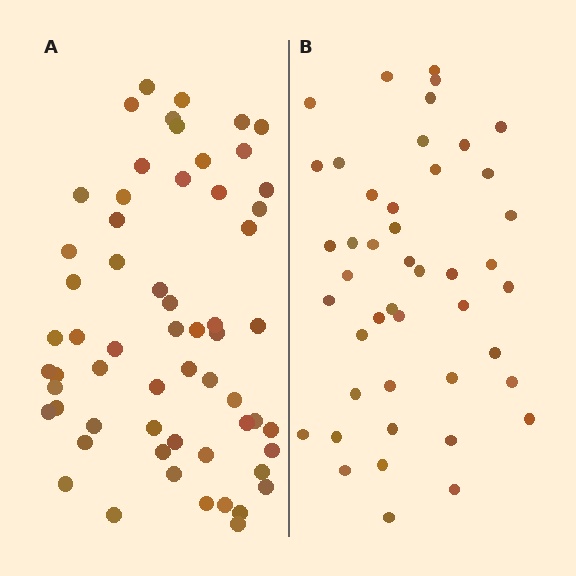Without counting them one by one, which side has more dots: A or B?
Region A (the left region) has more dots.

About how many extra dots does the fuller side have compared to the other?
Region A has approximately 15 more dots than region B.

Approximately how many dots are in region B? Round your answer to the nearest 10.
About 40 dots. (The exact count is 45, which rounds to 40.)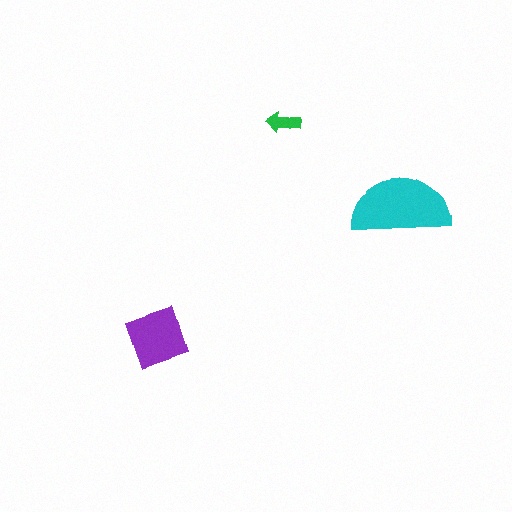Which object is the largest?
The cyan semicircle.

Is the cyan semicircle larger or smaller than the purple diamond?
Larger.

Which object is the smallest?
The green arrow.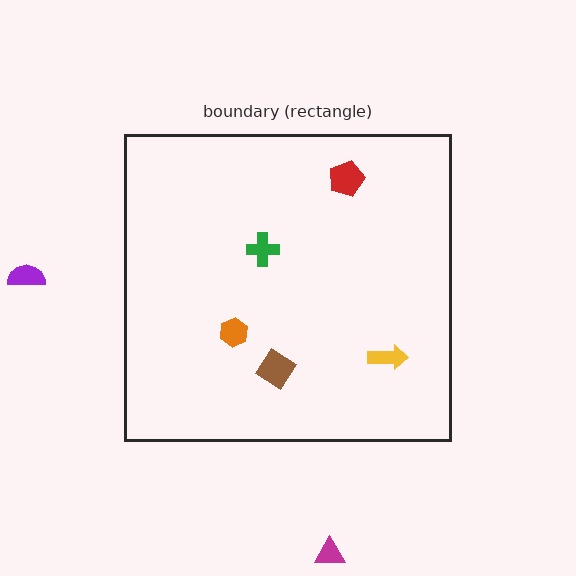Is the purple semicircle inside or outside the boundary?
Outside.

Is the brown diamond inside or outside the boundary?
Inside.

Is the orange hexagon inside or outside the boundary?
Inside.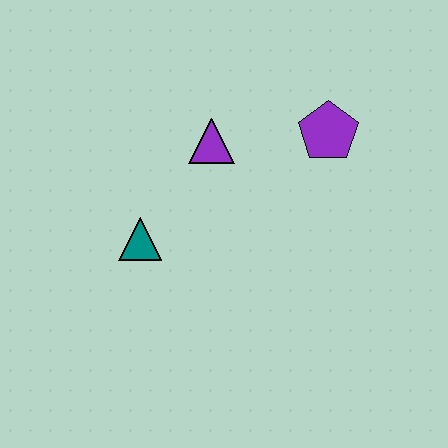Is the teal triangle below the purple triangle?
Yes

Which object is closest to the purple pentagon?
The purple triangle is closest to the purple pentagon.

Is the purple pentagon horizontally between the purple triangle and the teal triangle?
No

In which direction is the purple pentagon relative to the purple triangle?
The purple pentagon is to the right of the purple triangle.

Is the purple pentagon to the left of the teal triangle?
No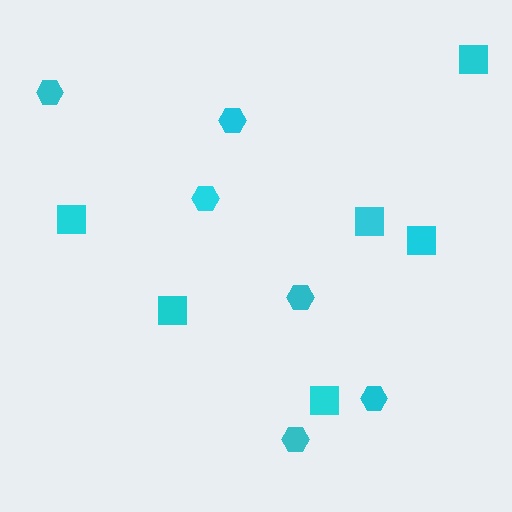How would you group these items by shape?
There are 2 groups: one group of hexagons (6) and one group of squares (6).